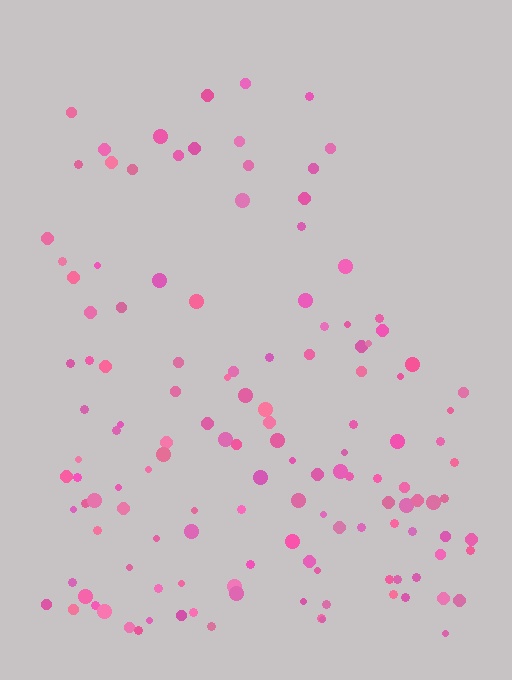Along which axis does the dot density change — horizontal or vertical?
Vertical.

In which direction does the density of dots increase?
From top to bottom, with the bottom side densest.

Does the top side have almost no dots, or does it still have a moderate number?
Still a moderate number, just noticeably fewer than the bottom.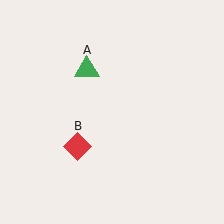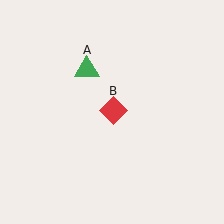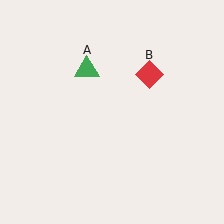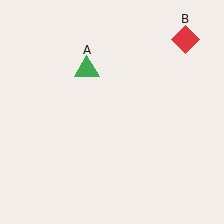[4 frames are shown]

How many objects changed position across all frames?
1 object changed position: red diamond (object B).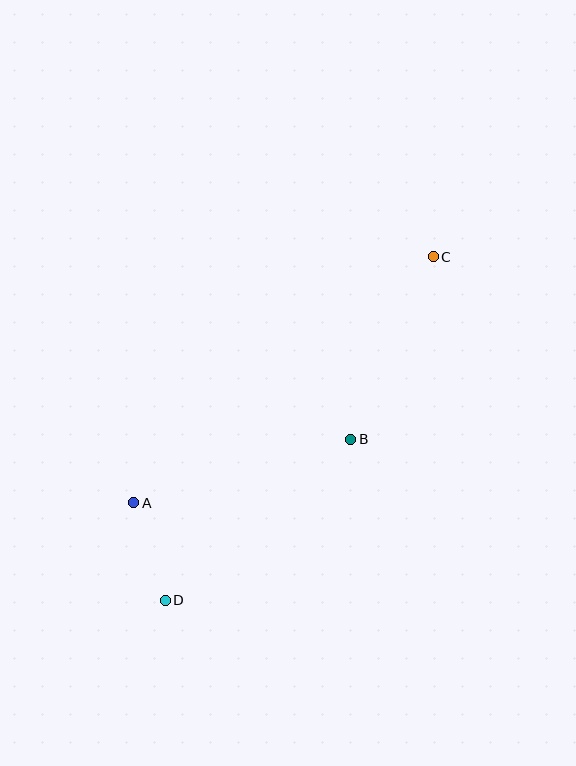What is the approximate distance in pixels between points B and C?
The distance between B and C is approximately 200 pixels.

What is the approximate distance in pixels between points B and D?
The distance between B and D is approximately 246 pixels.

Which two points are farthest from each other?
Points C and D are farthest from each other.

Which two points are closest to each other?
Points A and D are closest to each other.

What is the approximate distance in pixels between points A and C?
The distance between A and C is approximately 387 pixels.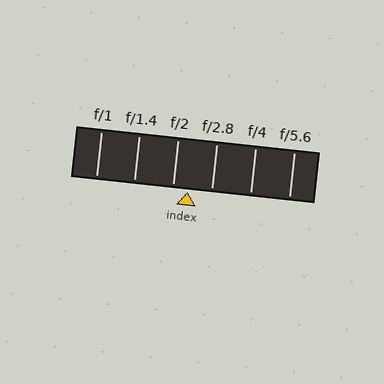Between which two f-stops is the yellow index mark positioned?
The index mark is between f/2 and f/2.8.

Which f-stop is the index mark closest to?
The index mark is closest to f/2.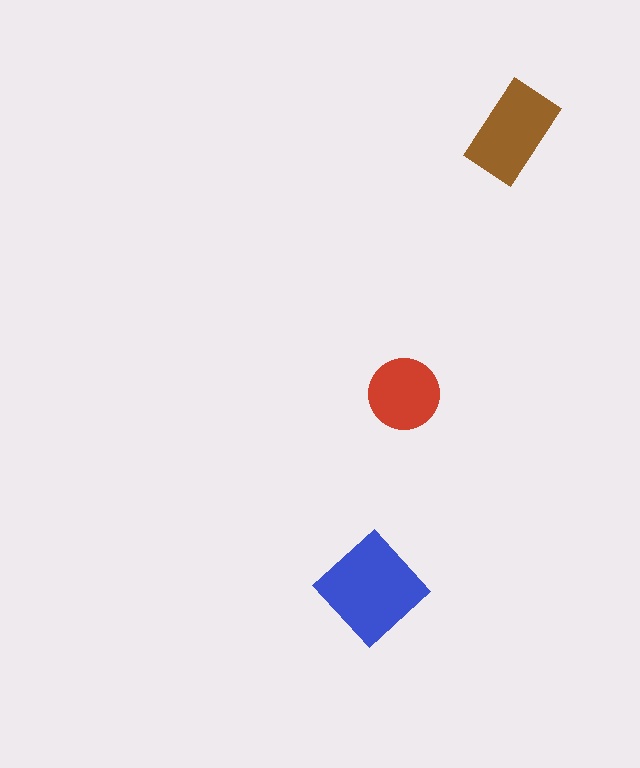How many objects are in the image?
There are 3 objects in the image.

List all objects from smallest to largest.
The red circle, the brown rectangle, the blue diamond.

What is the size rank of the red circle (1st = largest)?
3rd.